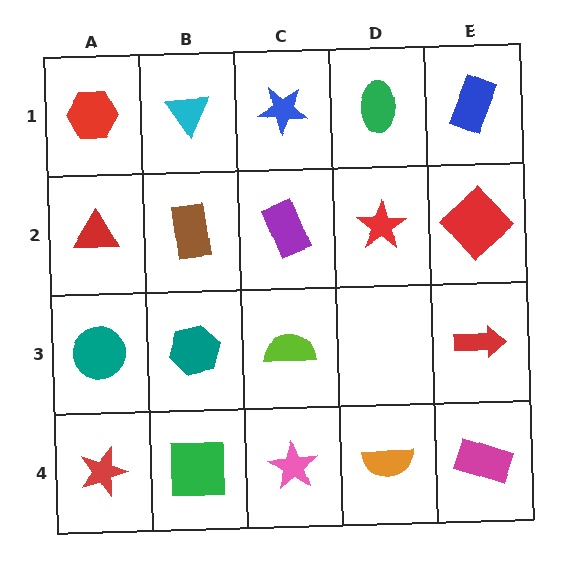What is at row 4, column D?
An orange semicircle.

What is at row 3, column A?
A teal circle.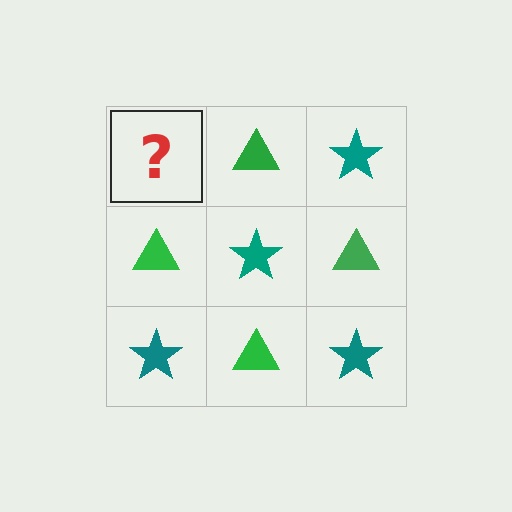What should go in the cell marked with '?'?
The missing cell should contain a teal star.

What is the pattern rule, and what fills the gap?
The rule is that it alternates teal star and green triangle in a checkerboard pattern. The gap should be filled with a teal star.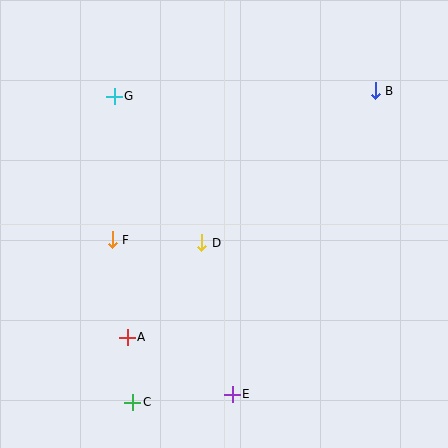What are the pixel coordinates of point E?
Point E is at (232, 394).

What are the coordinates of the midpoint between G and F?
The midpoint between G and F is at (113, 168).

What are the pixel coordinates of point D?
Point D is at (202, 243).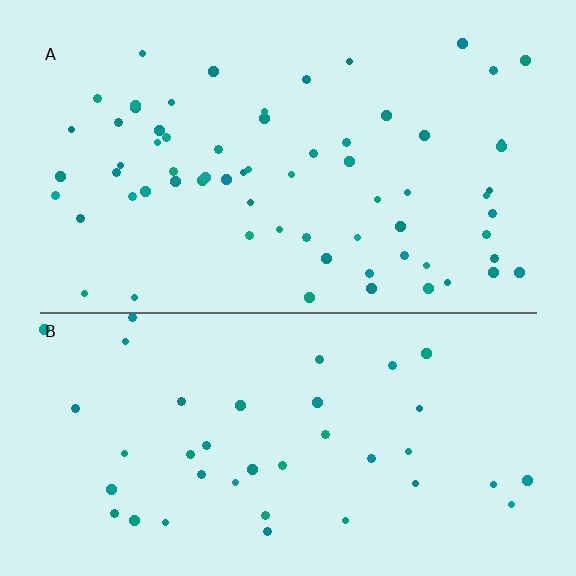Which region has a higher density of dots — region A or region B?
A (the top).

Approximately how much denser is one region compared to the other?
Approximately 1.7× — region A over region B.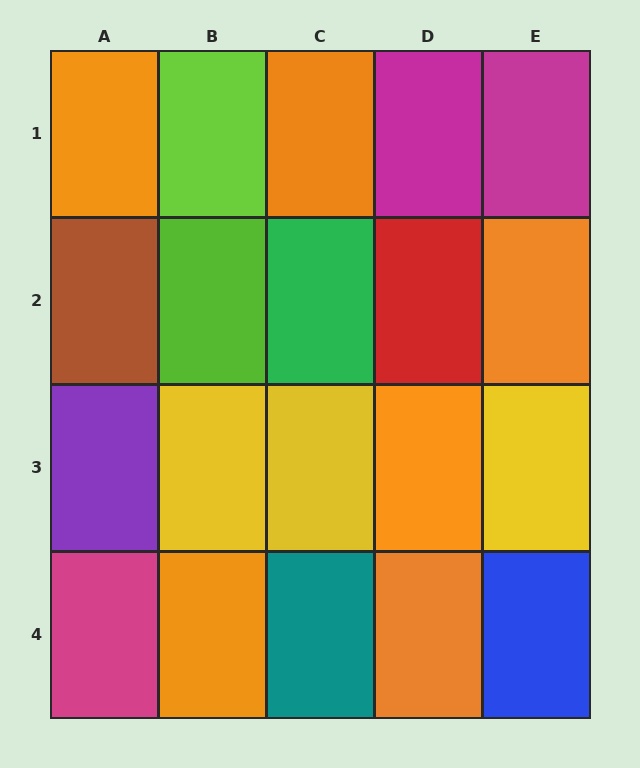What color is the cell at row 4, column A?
Magenta.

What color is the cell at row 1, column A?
Orange.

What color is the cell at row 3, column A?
Purple.